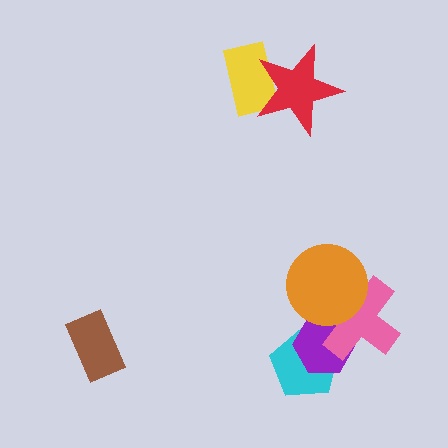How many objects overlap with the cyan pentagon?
2 objects overlap with the cyan pentagon.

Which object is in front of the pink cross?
The orange circle is in front of the pink cross.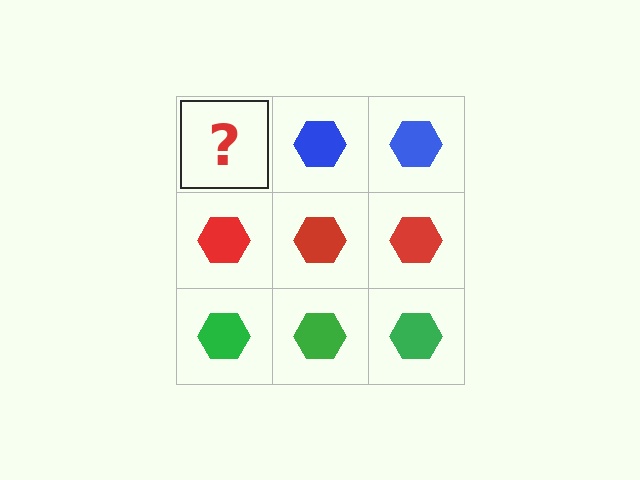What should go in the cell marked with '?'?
The missing cell should contain a blue hexagon.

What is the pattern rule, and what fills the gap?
The rule is that each row has a consistent color. The gap should be filled with a blue hexagon.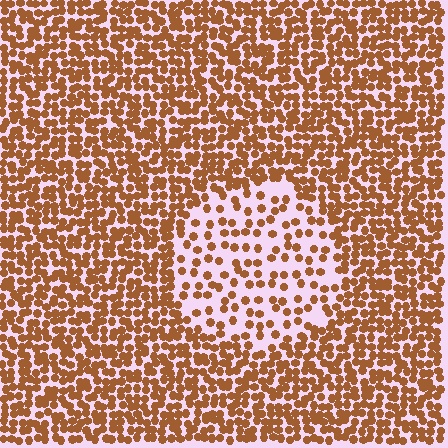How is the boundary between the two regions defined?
The boundary is defined by a change in element density (approximately 2.3x ratio). All elements are the same color, size, and shape.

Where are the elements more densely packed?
The elements are more densely packed outside the circle boundary.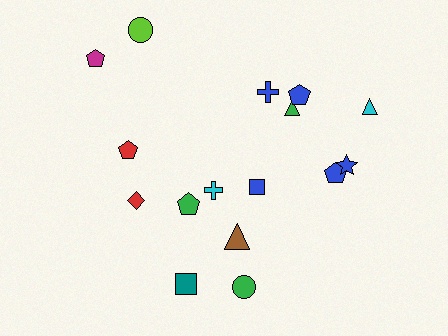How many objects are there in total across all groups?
There are 16 objects.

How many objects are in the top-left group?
There are 4 objects.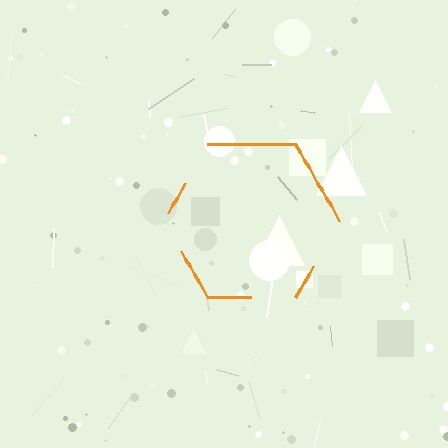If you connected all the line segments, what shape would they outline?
They would outline a hexagon.